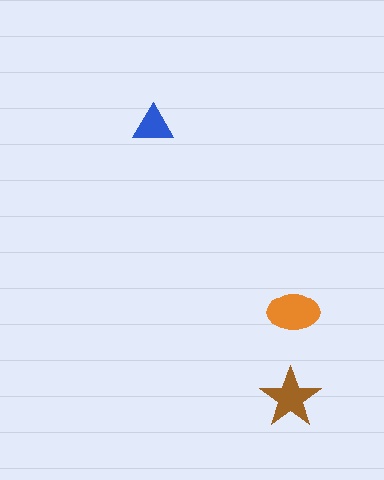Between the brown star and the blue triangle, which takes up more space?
The brown star.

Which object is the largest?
The orange ellipse.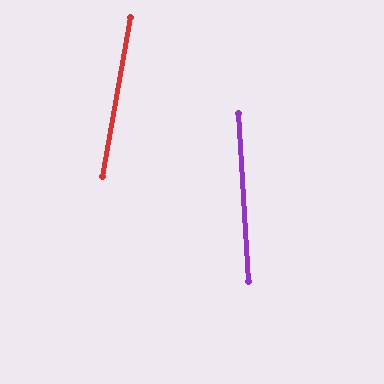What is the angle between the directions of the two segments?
Approximately 14 degrees.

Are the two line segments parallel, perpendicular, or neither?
Neither parallel nor perpendicular — they differ by about 14°.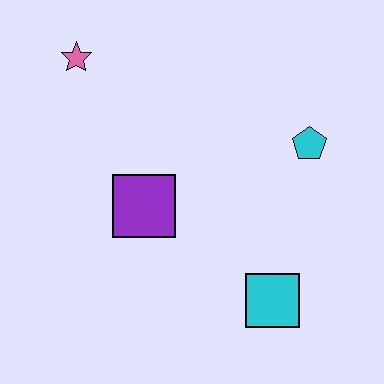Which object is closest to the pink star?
The purple square is closest to the pink star.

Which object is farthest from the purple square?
The cyan pentagon is farthest from the purple square.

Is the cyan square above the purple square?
No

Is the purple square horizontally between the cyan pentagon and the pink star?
Yes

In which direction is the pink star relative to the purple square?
The pink star is above the purple square.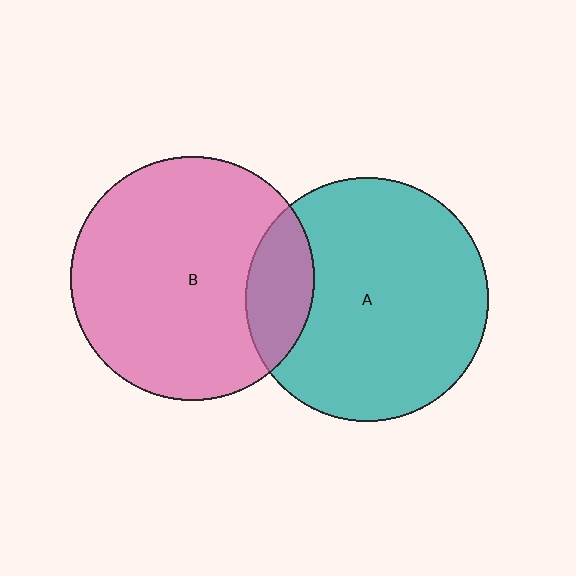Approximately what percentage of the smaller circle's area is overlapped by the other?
Approximately 15%.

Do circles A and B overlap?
Yes.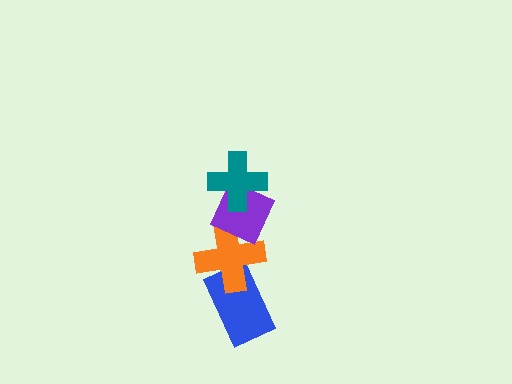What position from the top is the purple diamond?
The purple diamond is 2nd from the top.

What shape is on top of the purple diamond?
The teal cross is on top of the purple diamond.